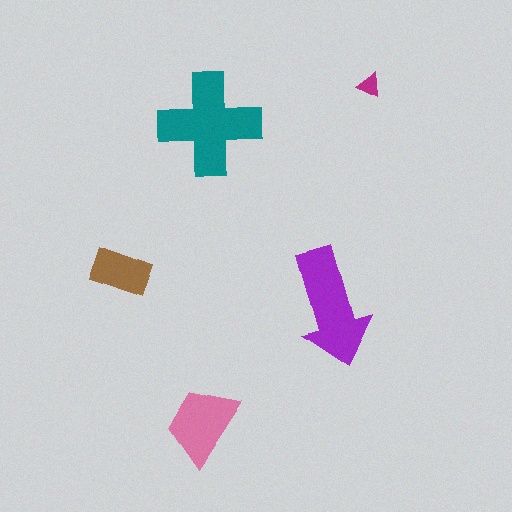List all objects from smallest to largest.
The magenta triangle, the brown rectangle, the pink trapezoid, the purple arrow, the teal cross.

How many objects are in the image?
There are 5 objects in the image.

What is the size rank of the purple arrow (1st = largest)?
2nd.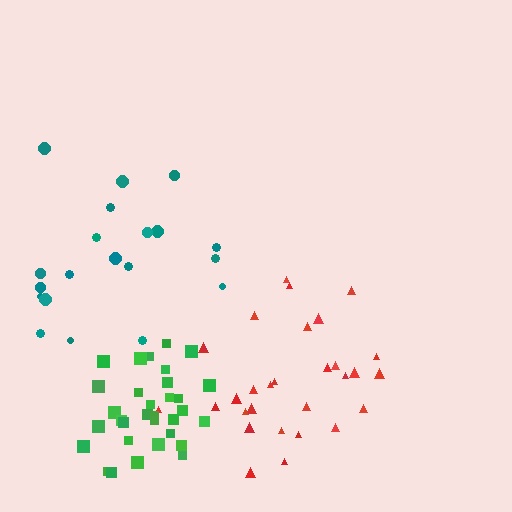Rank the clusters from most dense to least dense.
green, red, teal.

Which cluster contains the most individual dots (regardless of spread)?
Green (32).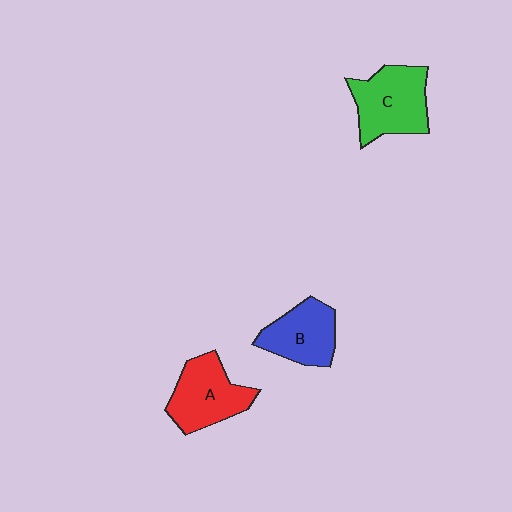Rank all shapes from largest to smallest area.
From largest to smallest: C (green), A (red), B (blue).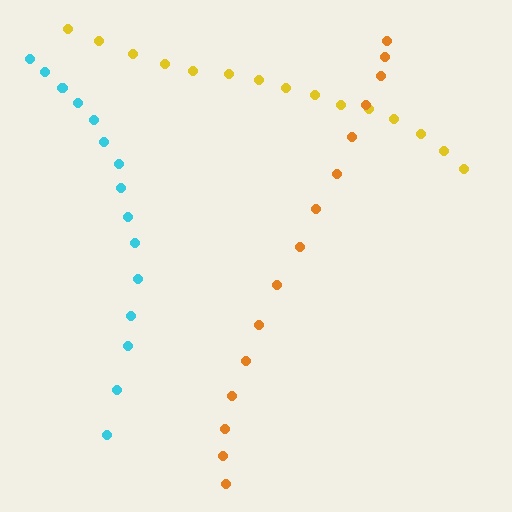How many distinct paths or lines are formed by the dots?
There are 3 distinct paths.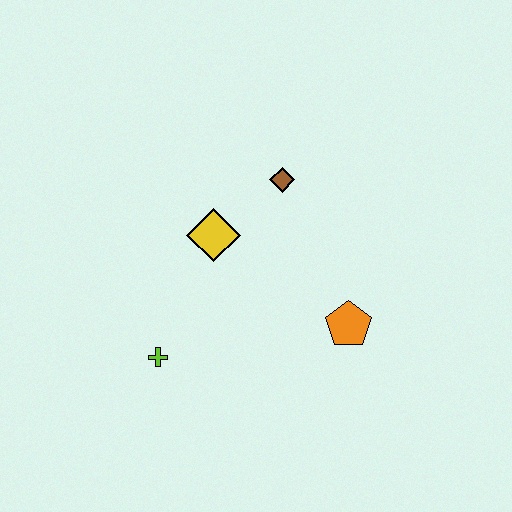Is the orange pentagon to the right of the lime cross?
Yes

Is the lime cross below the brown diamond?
Yes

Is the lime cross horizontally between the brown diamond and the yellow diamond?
No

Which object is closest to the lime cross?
The yellow diamond is closest to the lime cross.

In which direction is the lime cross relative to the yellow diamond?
The lime cross is below the yellow diamond.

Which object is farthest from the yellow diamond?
The orange pentagon is farthest from the yellow diamond.